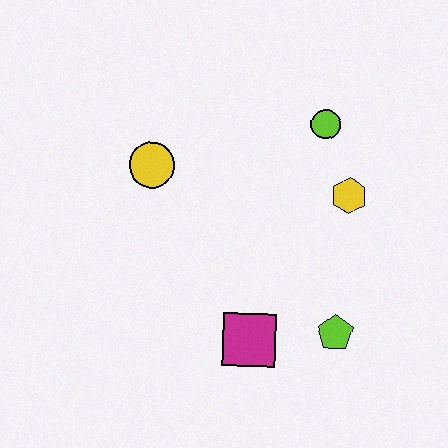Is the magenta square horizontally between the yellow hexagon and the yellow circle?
Yes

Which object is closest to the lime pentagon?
The magenta square is closest to the lime pentagon.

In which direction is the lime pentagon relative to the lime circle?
The lime pentagon is below the lime circle.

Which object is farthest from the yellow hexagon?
The yellow circle is farthest from the yellow hexagon.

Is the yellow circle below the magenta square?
No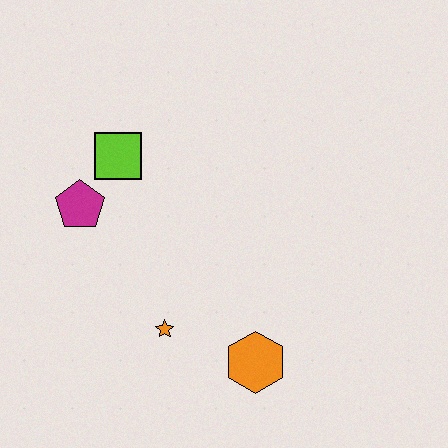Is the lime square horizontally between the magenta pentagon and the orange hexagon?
Yes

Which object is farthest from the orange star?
The lime square is farthest from the orange star.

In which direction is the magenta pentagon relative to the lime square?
The magenta pentagon is below the lime square.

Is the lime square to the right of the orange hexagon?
No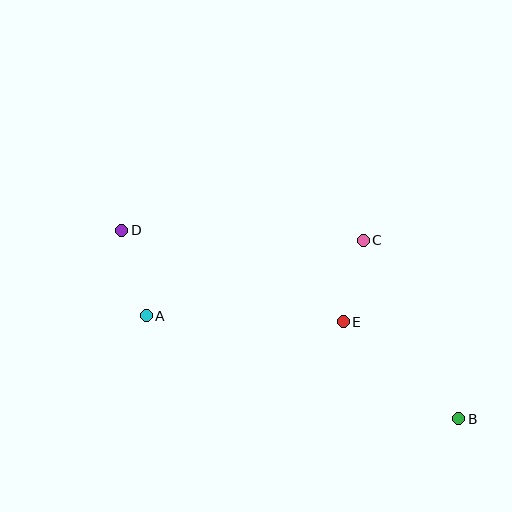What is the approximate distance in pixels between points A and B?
The distance between A and B is approximately 329 pixels.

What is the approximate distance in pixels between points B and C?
The distance between B and C is approximately 202 pixels.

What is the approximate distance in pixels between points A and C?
The distance between A and C is approximately 230 pixels.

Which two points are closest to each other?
Points C and E are closest to each other.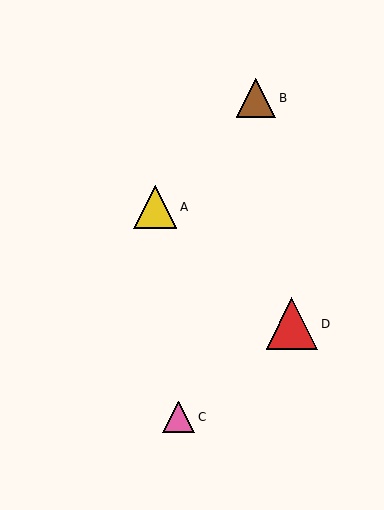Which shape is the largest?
The red triangle (labeled D) is the largest.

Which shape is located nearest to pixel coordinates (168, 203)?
The yellow triangle (labeled A) at (155, 207) is nearest to that location.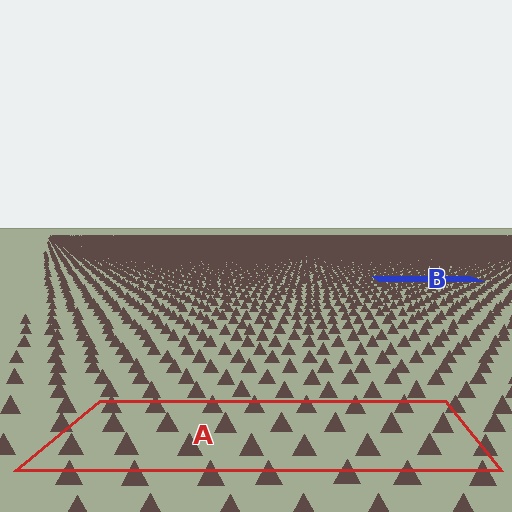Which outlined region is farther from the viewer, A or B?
Region B is farther from the viewer — the texture elements inside it appear smaller and more densely packed.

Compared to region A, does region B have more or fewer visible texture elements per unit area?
Region B has more texture elements per unit area — they are packed more densely because it is farther away.